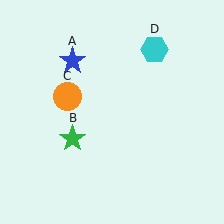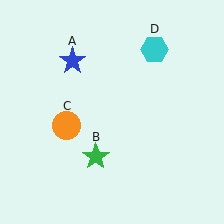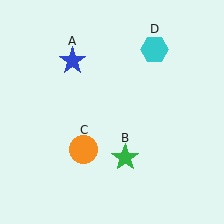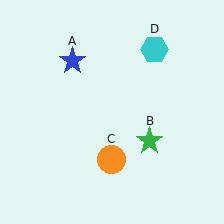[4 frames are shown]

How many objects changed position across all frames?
2 objects changed position: green star (object B), orange circle (object C).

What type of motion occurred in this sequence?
The green star (object B), orange circle (object C) rotated counterclockwise around the center of the scene.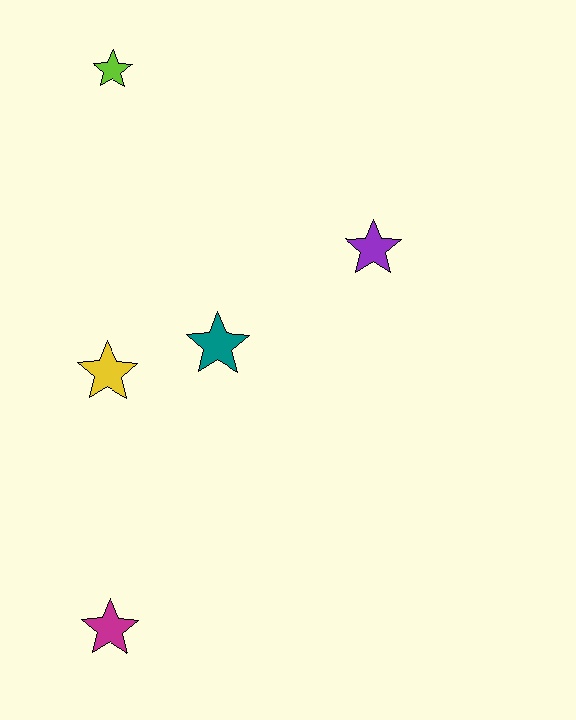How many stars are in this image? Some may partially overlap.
There are 5 stars.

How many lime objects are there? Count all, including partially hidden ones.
There is 1 lime object.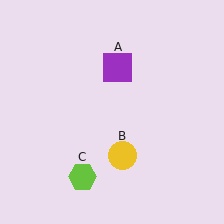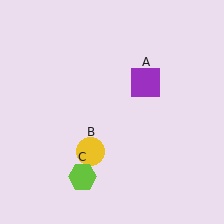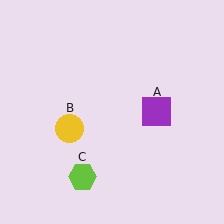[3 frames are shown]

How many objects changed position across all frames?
2 objects changed position: purple square (object A), yellow circle (object B).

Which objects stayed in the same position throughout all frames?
Lime hexagon (object C) remained stationary.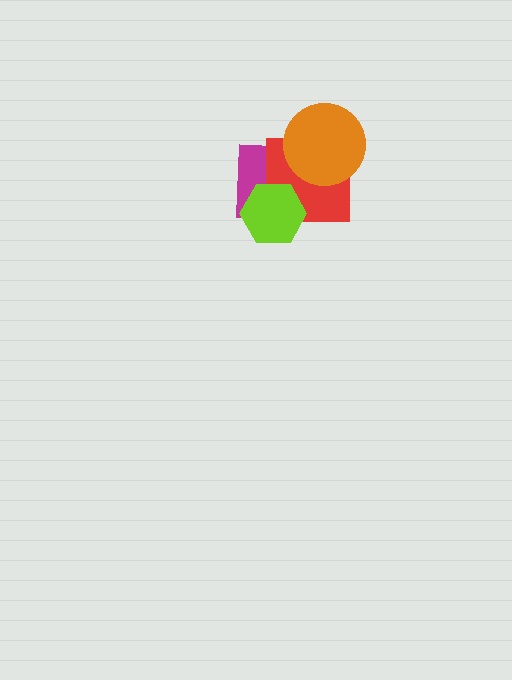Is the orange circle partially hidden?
No, no other shape covers it.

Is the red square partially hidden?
Yes, it is partially covered by another shape.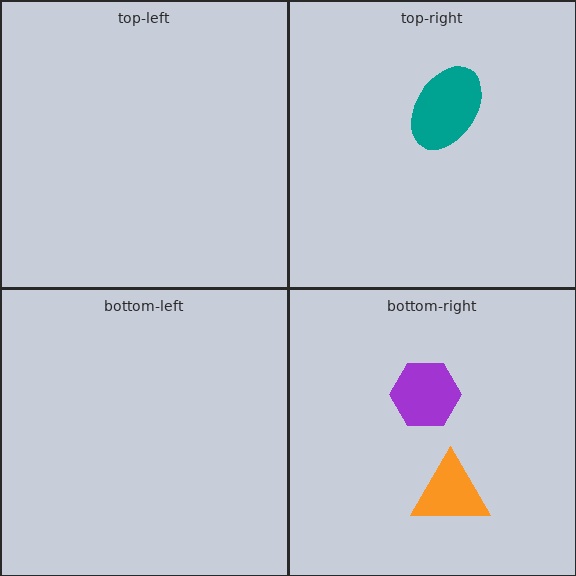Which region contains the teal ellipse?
The top-right region.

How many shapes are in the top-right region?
1.